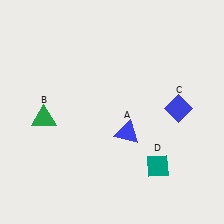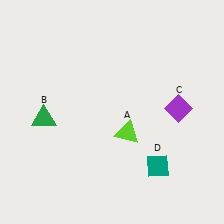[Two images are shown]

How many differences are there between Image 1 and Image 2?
There are 2 differences between the two images.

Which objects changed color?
A changed from blue to lime. C changed from blue to purple.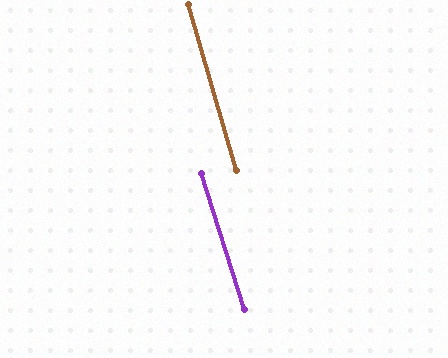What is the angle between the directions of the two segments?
Approximately 1 degree.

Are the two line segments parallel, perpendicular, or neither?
Parallel — their directions differ by only 1.5°.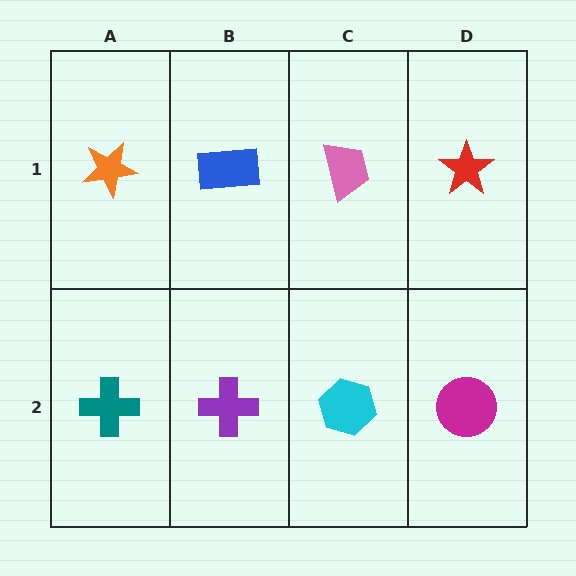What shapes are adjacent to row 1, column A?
A teal cross (row 2, column A), a blue rectangle (row 1, column B).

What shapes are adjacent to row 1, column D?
A magenta circle (row 2, column D), a pink trapezoid (row 1, column C).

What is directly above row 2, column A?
An orange star.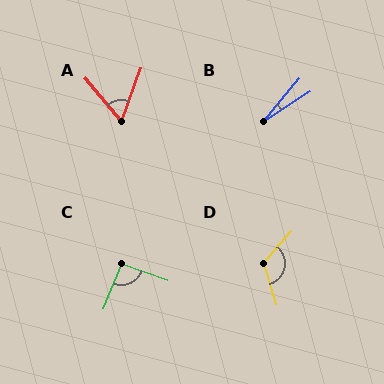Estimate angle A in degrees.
Approximately 61 degrees.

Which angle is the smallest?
B, at approximately 17 degrees.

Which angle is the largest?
D, at approximately 122 degrees.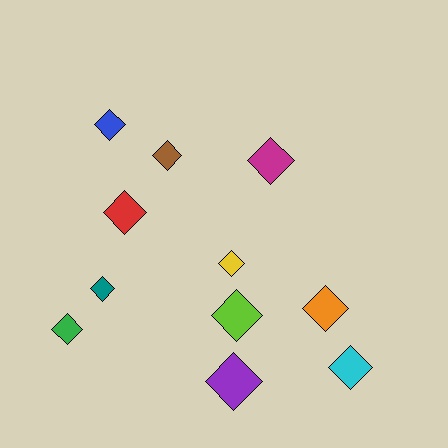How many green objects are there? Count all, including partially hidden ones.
There is 1 green object.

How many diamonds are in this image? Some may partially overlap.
There are 11 diamonds.